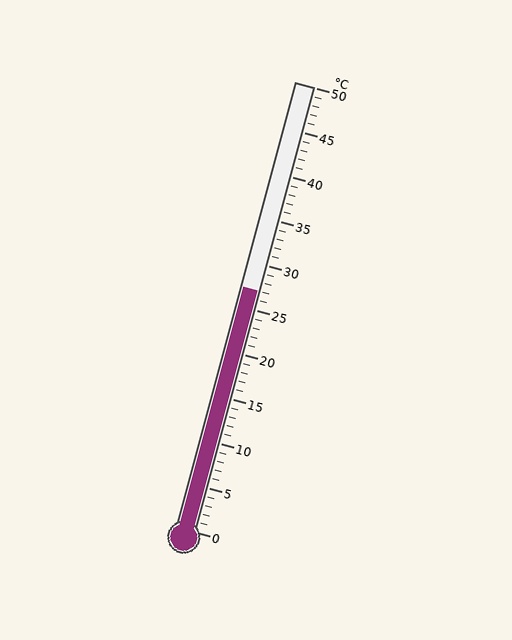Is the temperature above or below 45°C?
The temperature is below 45°C.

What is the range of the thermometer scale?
The thermometer scale ranges from 0°C to 50°C.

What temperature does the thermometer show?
The thermometer shows approximately 27°C.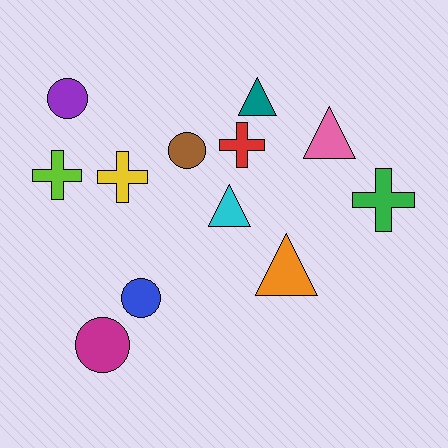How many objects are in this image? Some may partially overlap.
There are 12 objects.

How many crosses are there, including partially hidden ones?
There are 4 crosses.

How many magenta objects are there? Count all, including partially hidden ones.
There is 1 magenta object.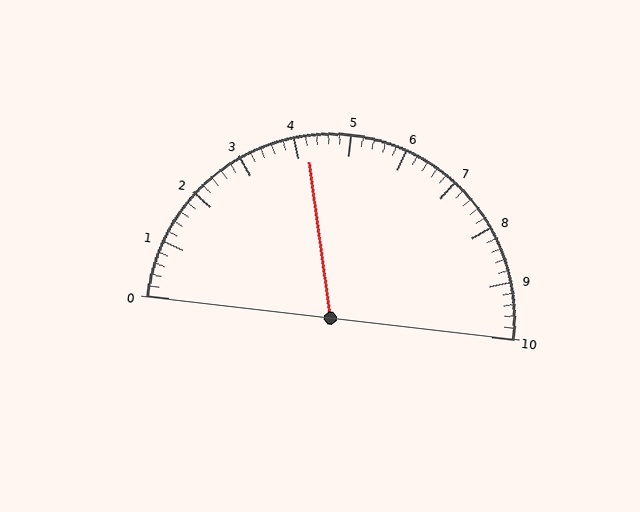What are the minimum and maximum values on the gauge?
The gauge ranges from 0 to 10.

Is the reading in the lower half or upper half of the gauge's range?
The reading is in the lower half of the range (0 to 10).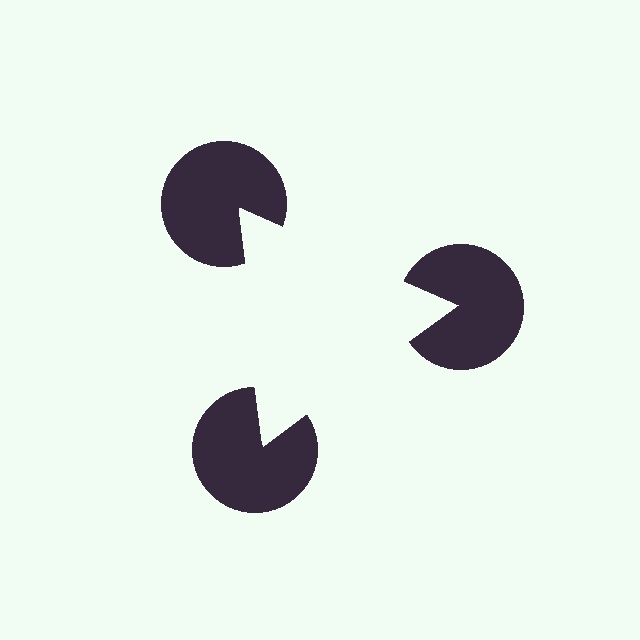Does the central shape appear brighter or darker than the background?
It typically appears slightly brighter than the background, even though no actual brightness change is drawn.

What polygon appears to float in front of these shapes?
An illusory triangle — its edges are inferred from the aligned wedge cuts in the pac-man discs, not physically drawn.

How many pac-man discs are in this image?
There are 3 — one at each vertex of the illusory triangle.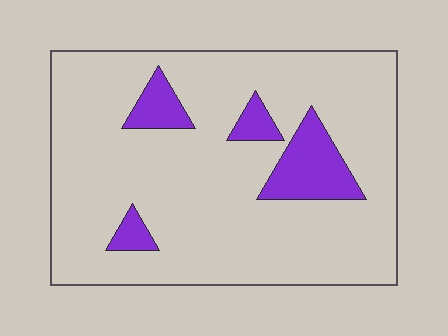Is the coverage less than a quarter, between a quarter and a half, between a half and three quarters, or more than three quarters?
Less than a quarter.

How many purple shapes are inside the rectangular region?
4.